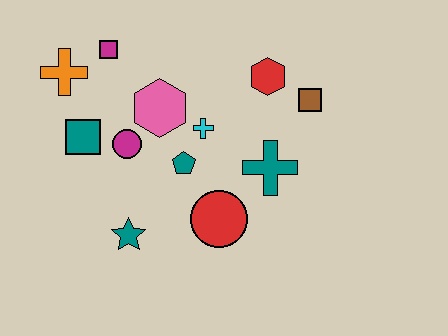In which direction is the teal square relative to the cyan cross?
The teal square is to the left of the cyan cross.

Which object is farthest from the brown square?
The orange cross is farthest from the brown square.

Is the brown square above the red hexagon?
No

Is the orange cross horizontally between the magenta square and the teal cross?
No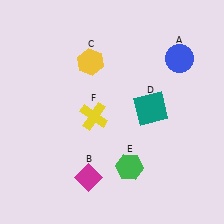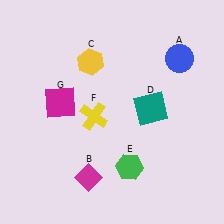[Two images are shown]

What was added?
A magenta square (G) was added in Image 2.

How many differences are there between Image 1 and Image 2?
There is 1 difference between the two images.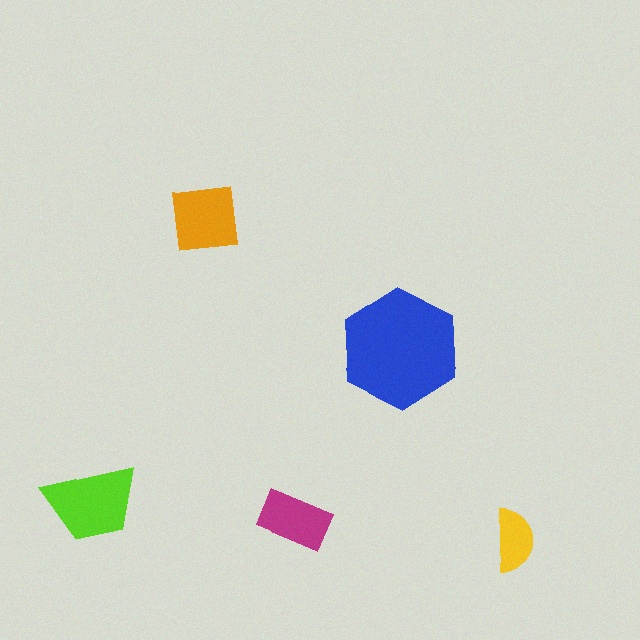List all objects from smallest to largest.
The yellow semicircle, the magenta rectangle, the orange square, the lime trapezoid, the blue hexagon.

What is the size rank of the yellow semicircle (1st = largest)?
5th.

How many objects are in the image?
There are 5 objects in the image.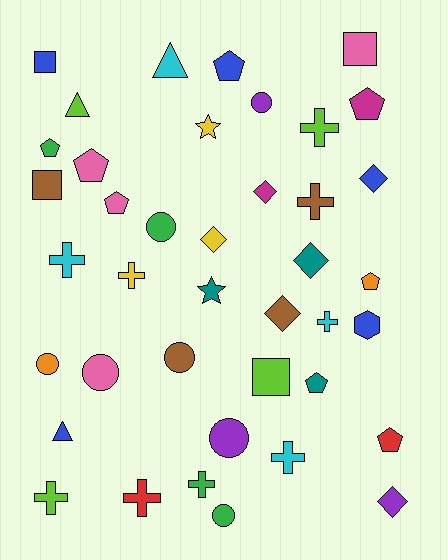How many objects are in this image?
There are 40 objects.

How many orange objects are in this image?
There are 2 orange objects.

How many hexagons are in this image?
There is 1 hexagon.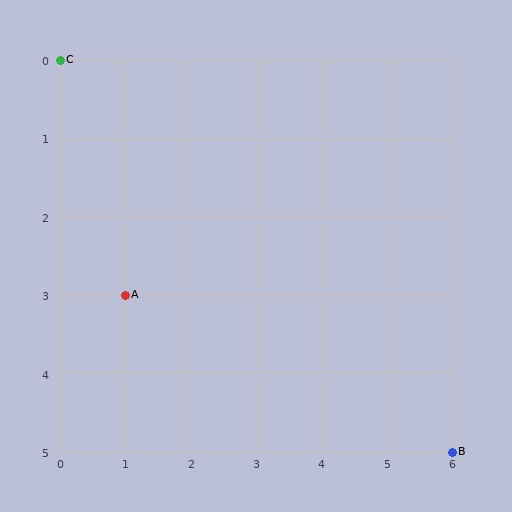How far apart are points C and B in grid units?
Points C and B are 6 columns and 5 rows apart (about 7.8 grid units diagonally).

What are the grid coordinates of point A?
Point A is at grid coordinates (1, 3).